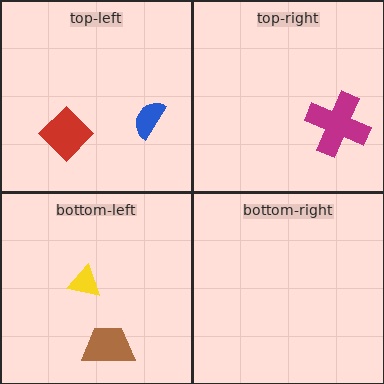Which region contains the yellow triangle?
The bottom-left region.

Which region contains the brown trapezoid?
The bottom-left region.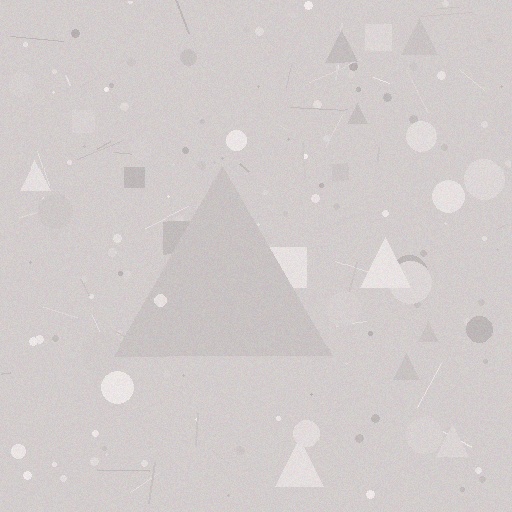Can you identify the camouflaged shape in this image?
The camouflaged shape is a triangle.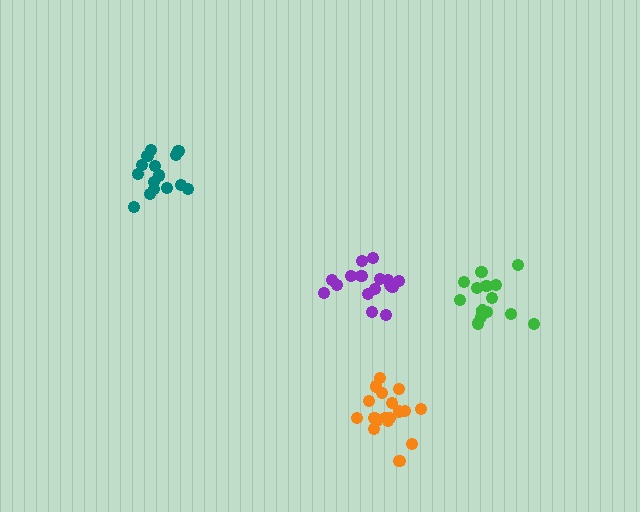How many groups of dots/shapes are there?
There are 4 groups.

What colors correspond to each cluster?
The clusters are colored: purple, teal, green, orange.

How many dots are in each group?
Group 1: 16 dots, Group 2: 15 dots, Group 3: 14 dots, Group 4: 18 dots (63 total).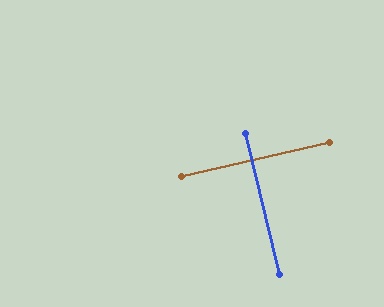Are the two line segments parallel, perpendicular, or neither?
Perpendicular — they meet at approximately 90°.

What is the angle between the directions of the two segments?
Approximately 90 degrees.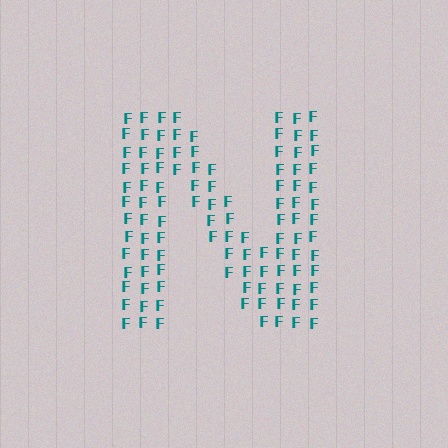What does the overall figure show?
The overall figure shows the letter N.